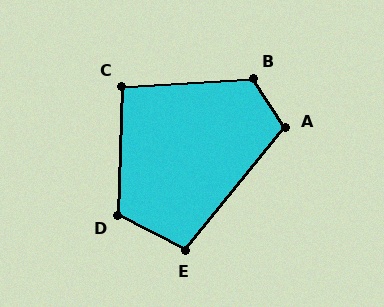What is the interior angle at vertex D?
Approximately 115 degrees (obtuse).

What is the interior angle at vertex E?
Approximately 102 degrees (obtuse).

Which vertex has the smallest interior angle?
C, at approximately 96 degrees.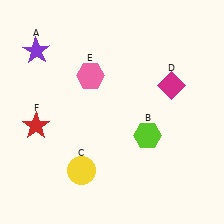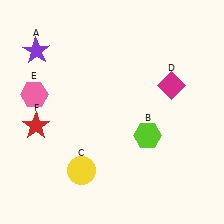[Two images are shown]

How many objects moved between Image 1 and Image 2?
1 object moved between the two images.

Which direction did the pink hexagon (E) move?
The pink hexagon (E) moved left.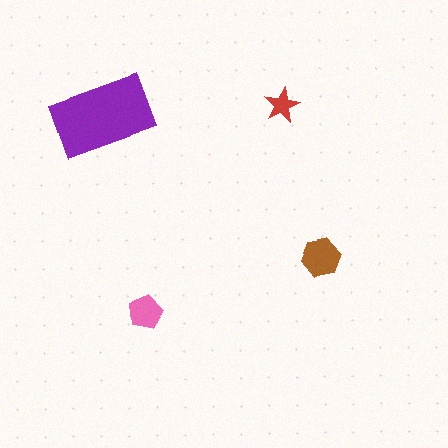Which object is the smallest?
The red star.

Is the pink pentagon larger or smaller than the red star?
Larger.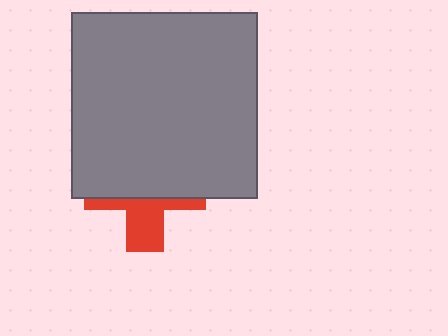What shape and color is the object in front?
The object in front is a gray square.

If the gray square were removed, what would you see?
You would see the complete red cross.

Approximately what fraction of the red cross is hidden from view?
Roughly 64% of the red cross is hidden behind the gray square.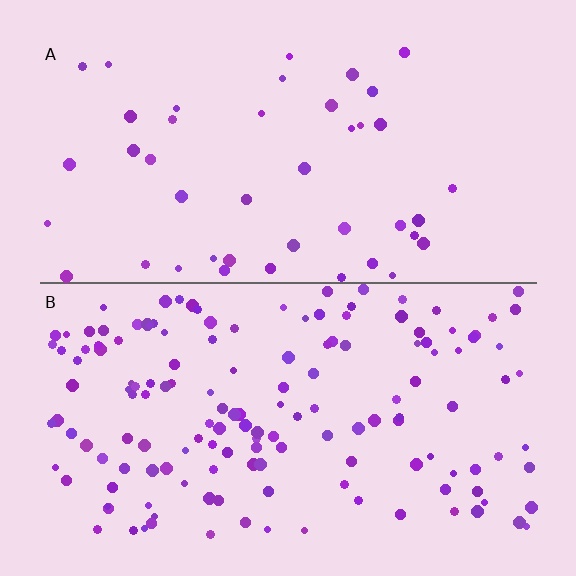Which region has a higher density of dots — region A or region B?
B (the bottom).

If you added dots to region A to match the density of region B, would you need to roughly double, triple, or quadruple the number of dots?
Approximately quadruple.